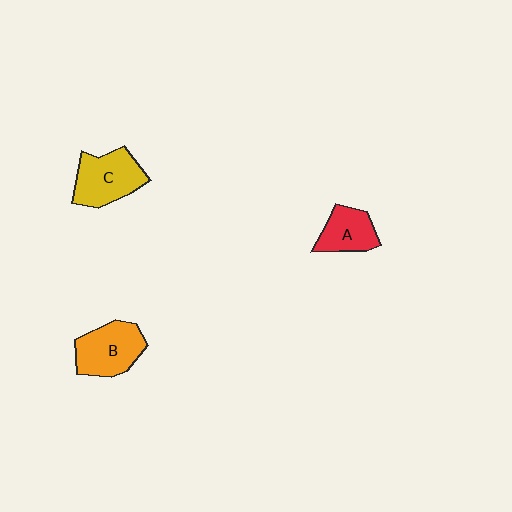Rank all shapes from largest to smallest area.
From largest to smallest: C (yellow), B (orange), A (red).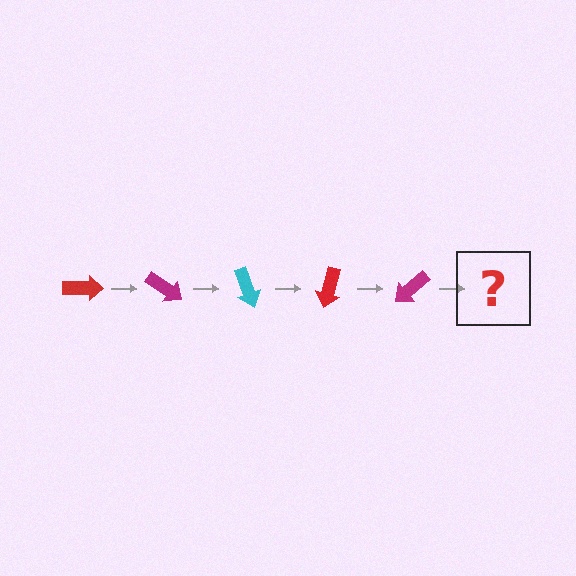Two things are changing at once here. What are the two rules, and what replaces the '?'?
The two rules are that it rotates 35 degrees each step and the color cycles through red, magenta, and cyan. The '?' should be a cyan arrow, rotated 175 degrees from the start.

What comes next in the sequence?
The next element should be a cyan arrow, rotated 175 degrees from the start.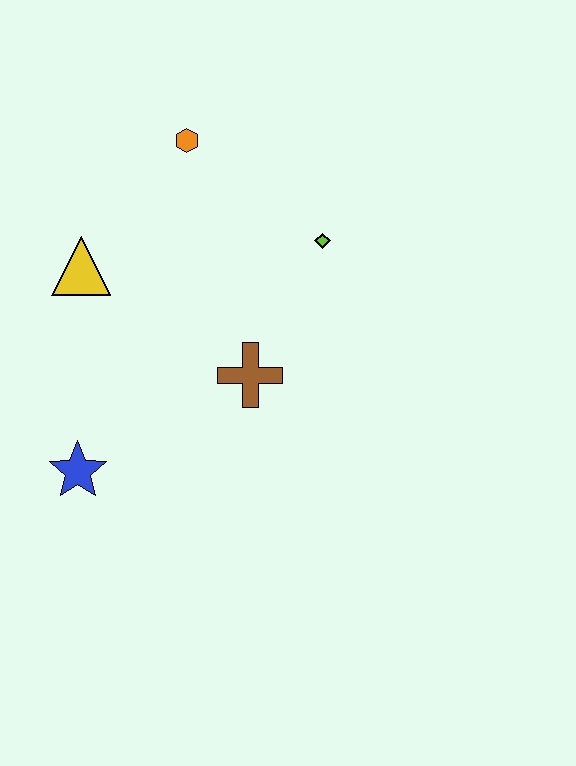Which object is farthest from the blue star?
The orange hexagon is farthest from the blue star.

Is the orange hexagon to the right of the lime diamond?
No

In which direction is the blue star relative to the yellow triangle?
The blue star is below the yellow triangle.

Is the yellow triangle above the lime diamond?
No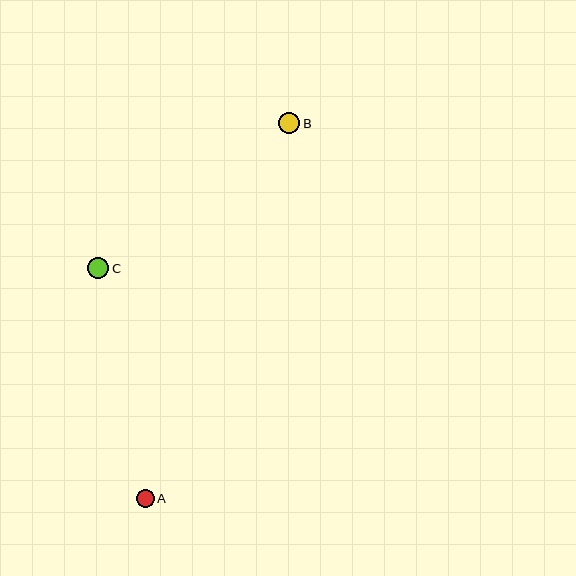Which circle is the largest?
Circle B is the largest with a size of approximately 22 pixels.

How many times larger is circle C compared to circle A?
Circle C is approximately 1.2 times the size of circle A.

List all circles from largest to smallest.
From largest to smallest: B, C, A.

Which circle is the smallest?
Circle A is the smallest with a size of approximately 18 pixels.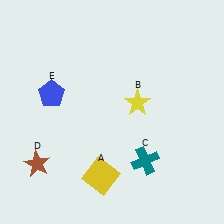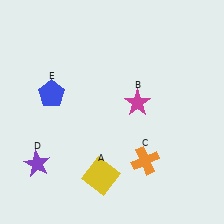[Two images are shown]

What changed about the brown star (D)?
In Image 1, D is brown. In Image 2, it changed to purple.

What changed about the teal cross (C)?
In Image 1, C is teal. In Image 2, it changed to orange.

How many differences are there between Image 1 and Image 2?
There are 3 differences between the two images.